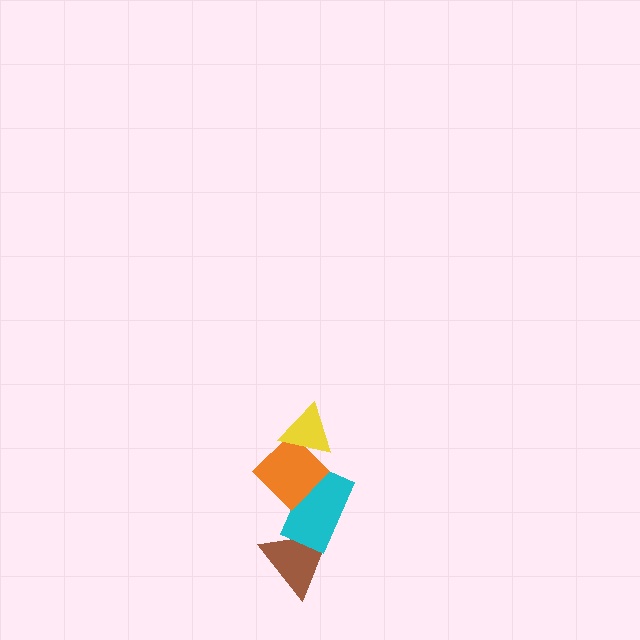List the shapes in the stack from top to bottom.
From top to bottom: the yellow triangle, the orange diamond, the cyan rectangle, the brown triangle.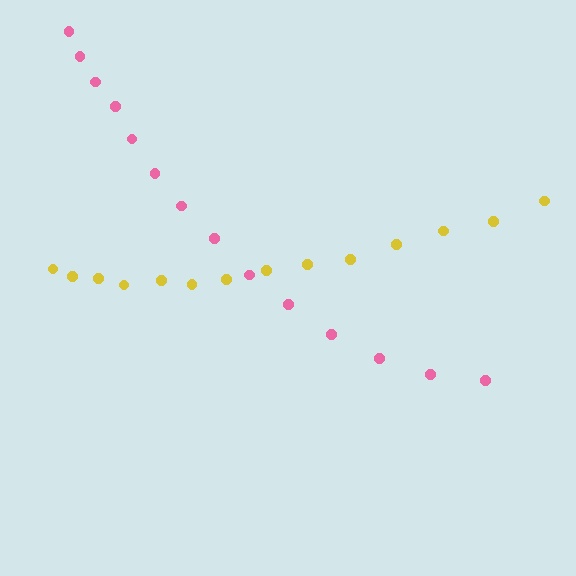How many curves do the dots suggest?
There are 2 distinct paths.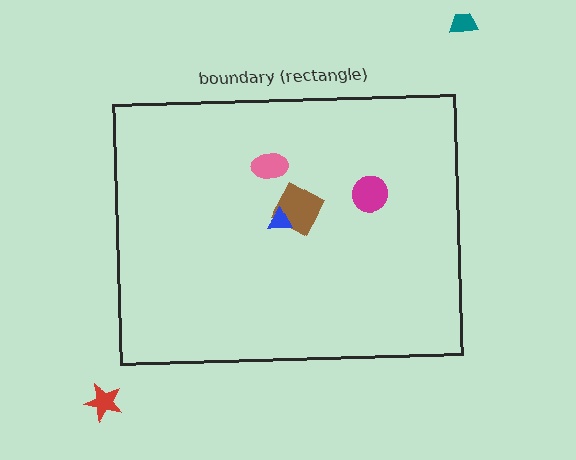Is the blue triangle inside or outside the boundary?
Inside.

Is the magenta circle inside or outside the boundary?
Inside.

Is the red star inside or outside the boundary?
Outside.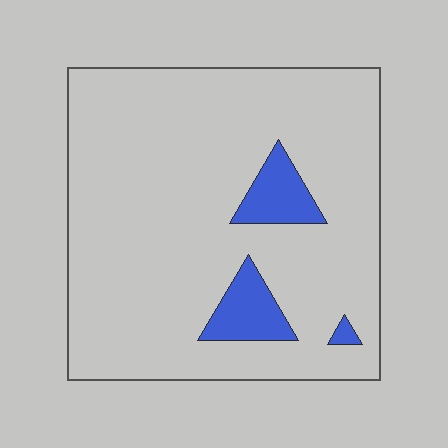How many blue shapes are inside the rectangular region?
3.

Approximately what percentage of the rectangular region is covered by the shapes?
Approximately 10%.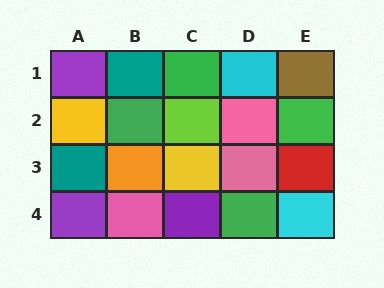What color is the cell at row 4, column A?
Purple.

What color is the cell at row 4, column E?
Cyan.